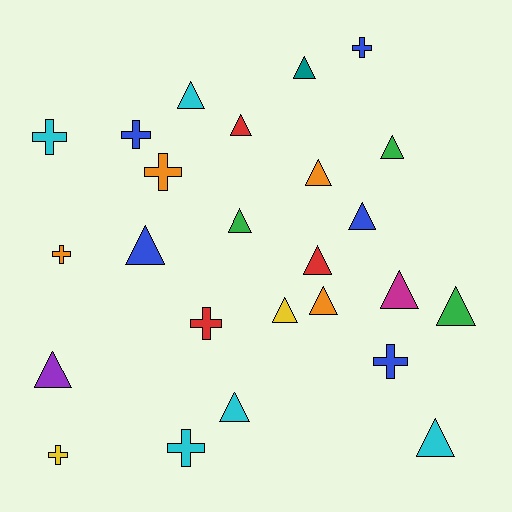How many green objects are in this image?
There are 3 green objects.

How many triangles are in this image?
There are 16 triangles.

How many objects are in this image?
There are 25 objects.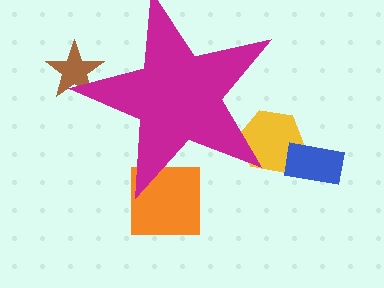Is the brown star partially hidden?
Yes, the brown star is partially hidden behind the magenta star.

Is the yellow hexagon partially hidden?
Yes, the yellow hexagon is partially hidden behind the magenta star.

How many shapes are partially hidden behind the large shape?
3 shapes are partially hidden.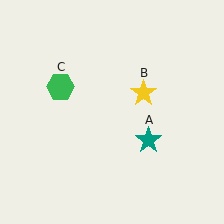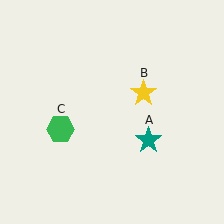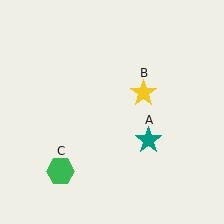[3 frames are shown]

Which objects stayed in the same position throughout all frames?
Teal star (object A) and yellow star (object B) remained stationary.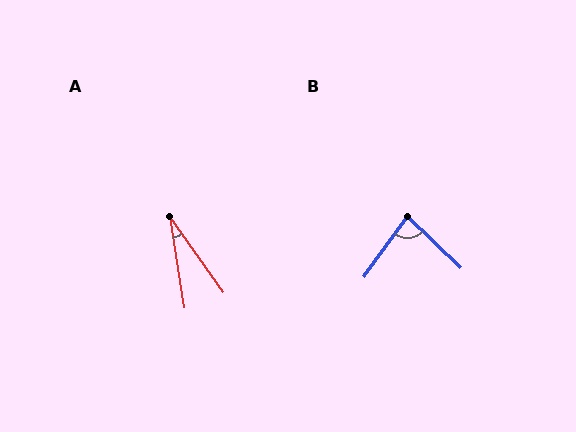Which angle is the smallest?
A, at approximately 26 degrees.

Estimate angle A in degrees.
Approximately 26 degrees.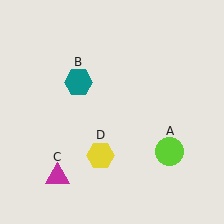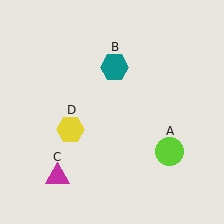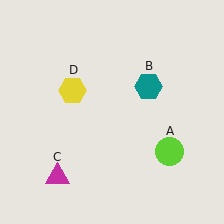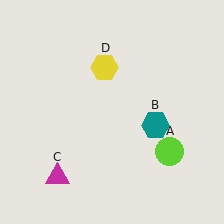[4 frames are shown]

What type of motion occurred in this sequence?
The teal hexagon (object B), yellow hexagon (object D) rotated clockwise around the center of the scene.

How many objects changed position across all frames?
2 objects changed position: teal hexagon (object B), yellow hexagon (object D).